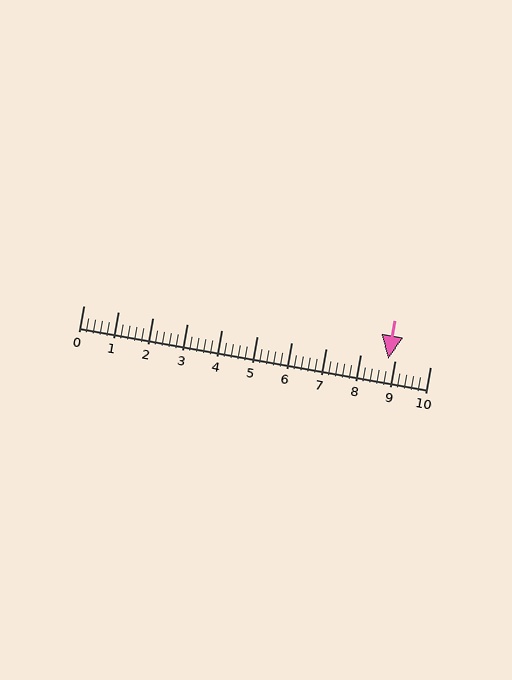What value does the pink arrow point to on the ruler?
The pink arrow points to approximately 8.8.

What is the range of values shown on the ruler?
The ruler shows values from 0 to 10.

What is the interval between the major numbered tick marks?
The major tick marks are spaced 1 units apart.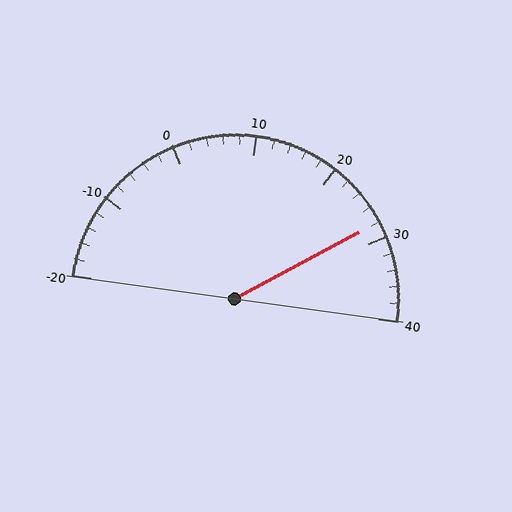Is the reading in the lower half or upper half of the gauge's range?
The reading is in the upper half of the range (-20 to 40).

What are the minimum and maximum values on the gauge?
The gauge ranges from -20 to 40.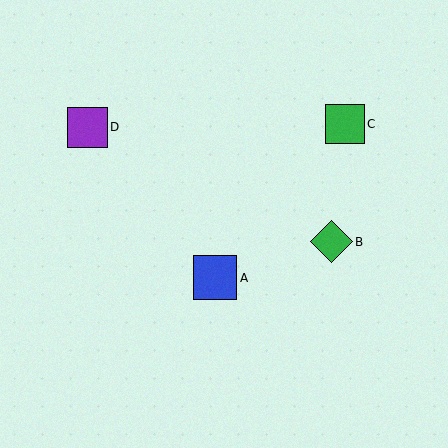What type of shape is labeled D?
Shape D is a purple square.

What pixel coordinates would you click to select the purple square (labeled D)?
Click at (87, 127) to select the purple square D.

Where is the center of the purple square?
The center of the purple square is at (87, 127).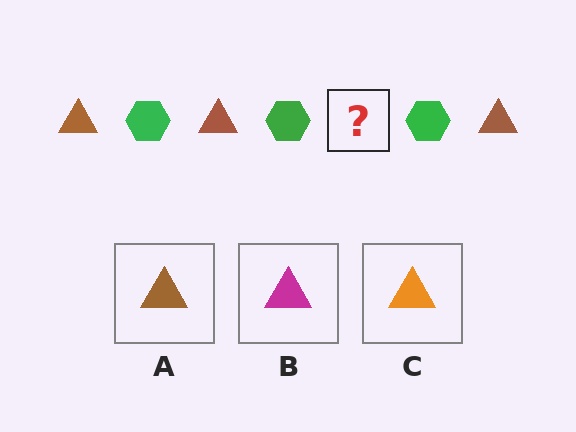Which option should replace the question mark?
Option A.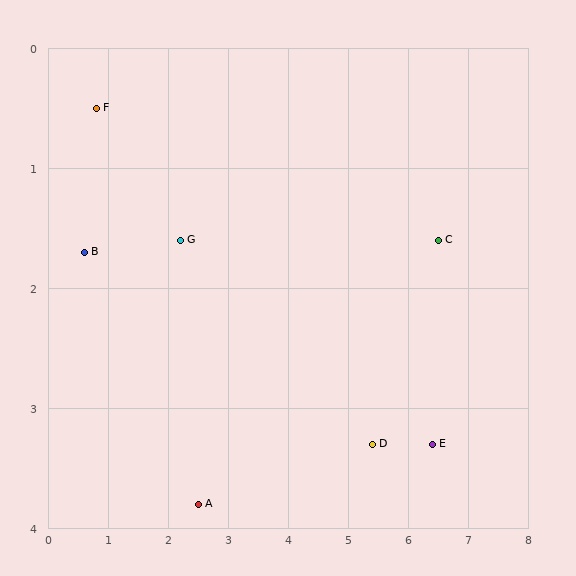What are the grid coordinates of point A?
Point A is at approximately (2.5, 3.8).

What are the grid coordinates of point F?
Point F is at approximately (0.8, 0.5).